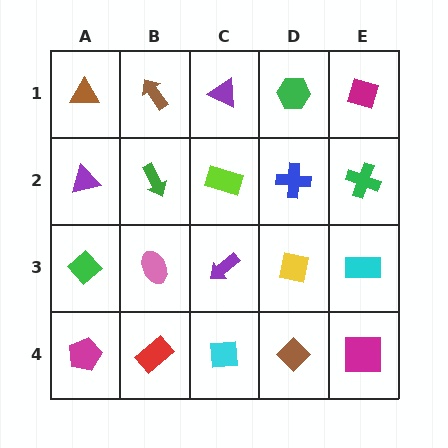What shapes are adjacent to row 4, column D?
A yellow square (row 3, column D), a cyan square (row 4, column C), a magenta square (row 4, column E).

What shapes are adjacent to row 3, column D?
A blue cross (row 2, column D), a brown diamond (row 4, column D), a purple arrow (row 3, column C), a cyan rectangle (row 3, column E).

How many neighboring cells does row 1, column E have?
2.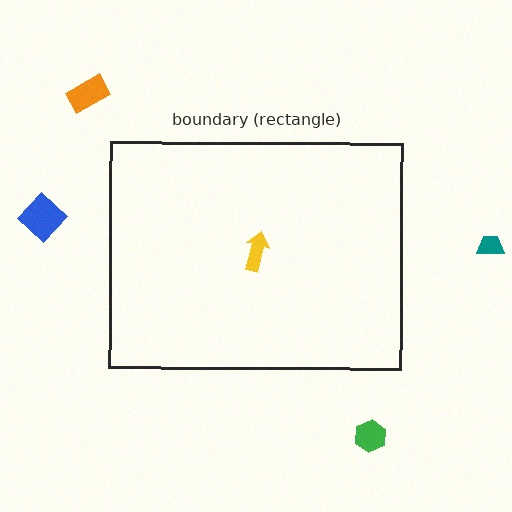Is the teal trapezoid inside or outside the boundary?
Outside.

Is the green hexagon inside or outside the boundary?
Outside.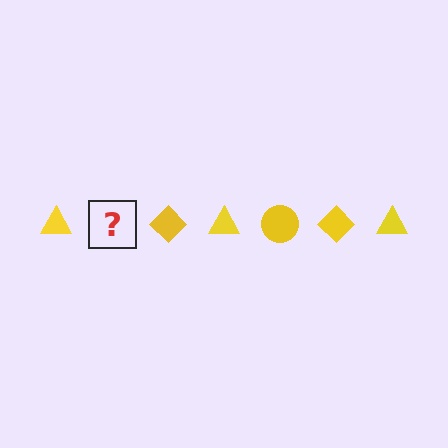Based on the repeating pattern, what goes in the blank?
The blank should be a yellow circle.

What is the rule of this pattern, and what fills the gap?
The rule is that the pattern cycles through triangle, circle, diamond shapes in yellow. The gap should be filled with a yellow circle.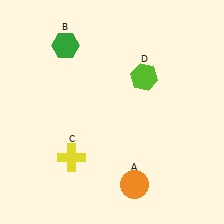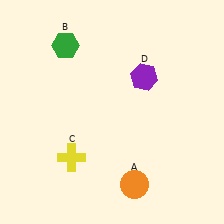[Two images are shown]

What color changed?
The hexagon (D) changed from lime in Image 1 to purple in Image 2.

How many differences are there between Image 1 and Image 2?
There is 1 difference between the two images.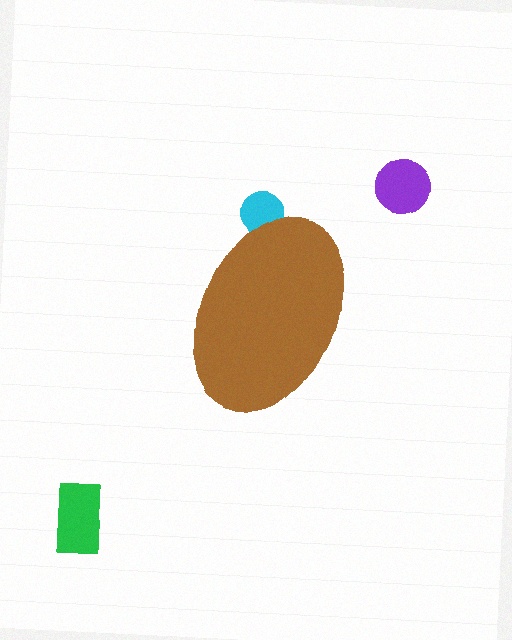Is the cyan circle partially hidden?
Yes, the cyan circle is partially hidden behind the brown ellipse.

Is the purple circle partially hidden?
No, the purple circle is fully visible.